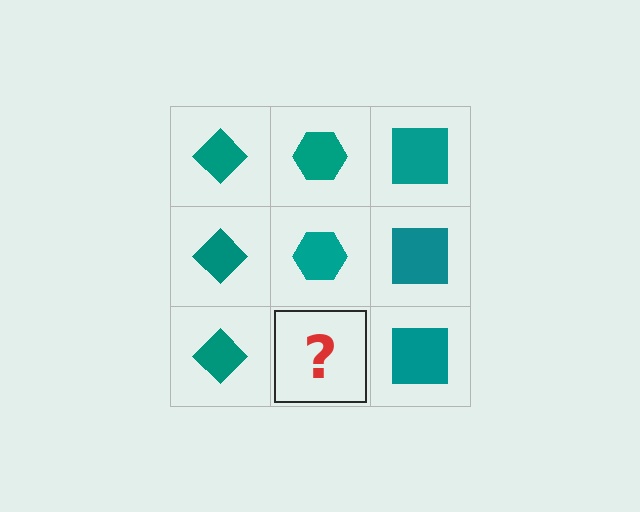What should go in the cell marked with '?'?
The missing cell should contain a teal hexagon.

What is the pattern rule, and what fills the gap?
The rule is that each column has a consistent shape. The gap should be filled with a teal hexagon.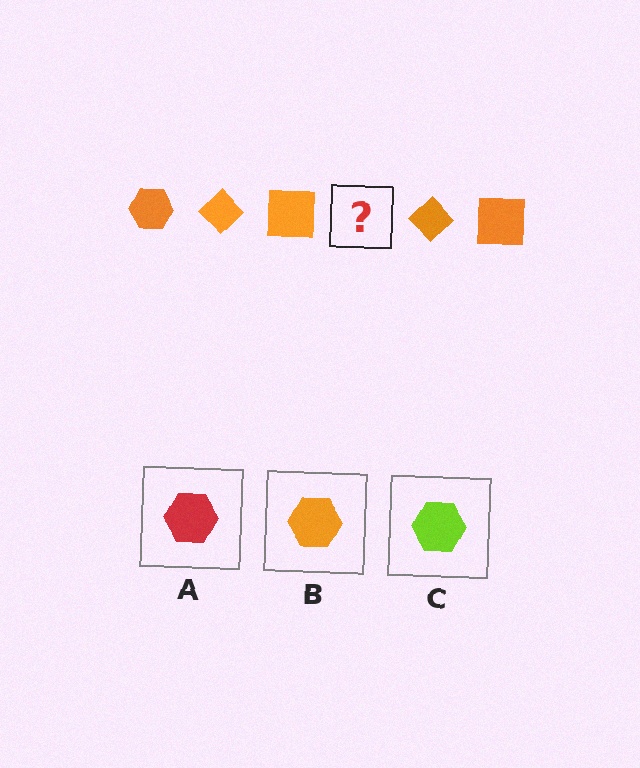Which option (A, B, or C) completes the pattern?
B.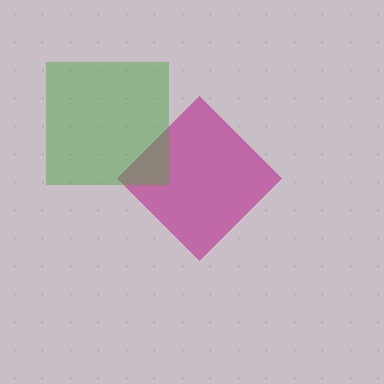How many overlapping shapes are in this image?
There are 2 overlapping shapes in the image.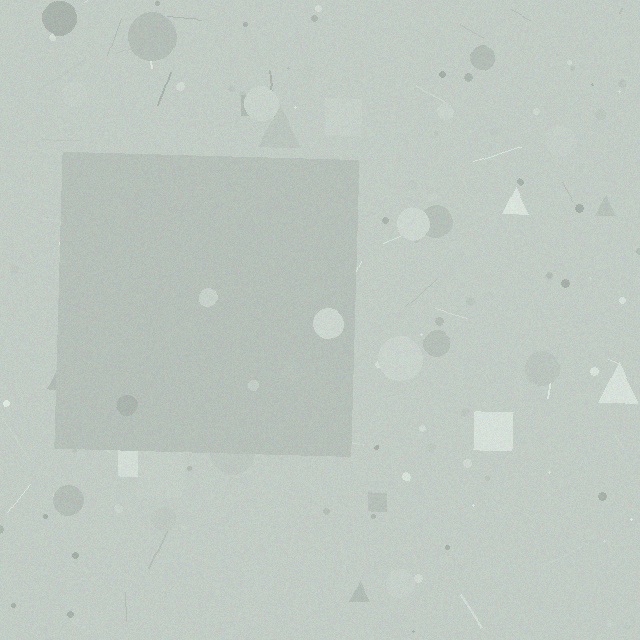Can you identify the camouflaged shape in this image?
The camouflaged shape is a square.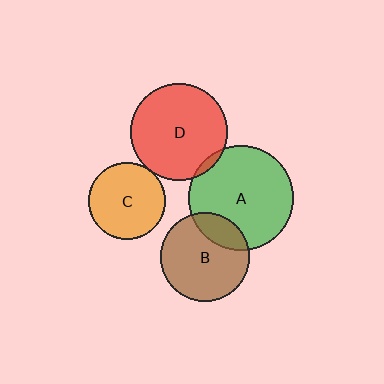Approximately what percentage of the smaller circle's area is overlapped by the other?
Approximately 5%.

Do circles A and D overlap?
Yes.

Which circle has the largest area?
Circle A (green).